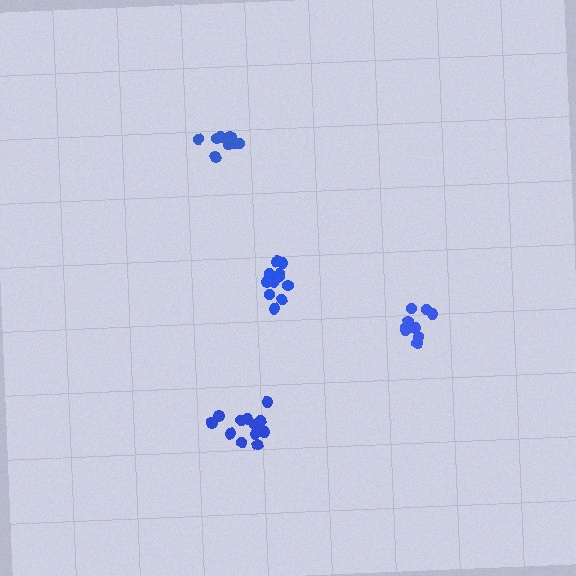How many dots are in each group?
Group 1: 10 dots, Group 2: 10 dots, Group 3: 15 dots, Group 4: 13 dots (48 total).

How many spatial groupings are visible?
There are 4 spatial groupings.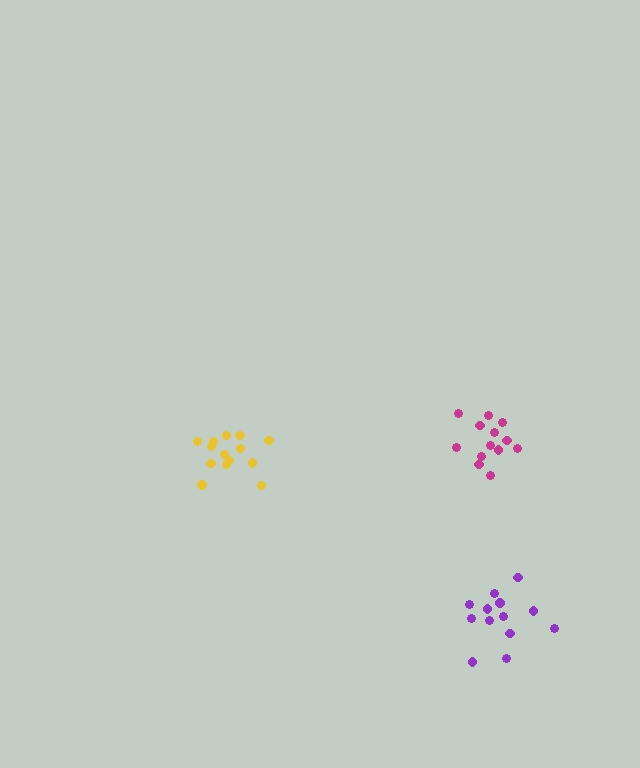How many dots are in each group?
Group 1: 14 dots, Group 2: 13 dots, Group 3: 13 dots (40 total).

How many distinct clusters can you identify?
There are 3 distinct clusters.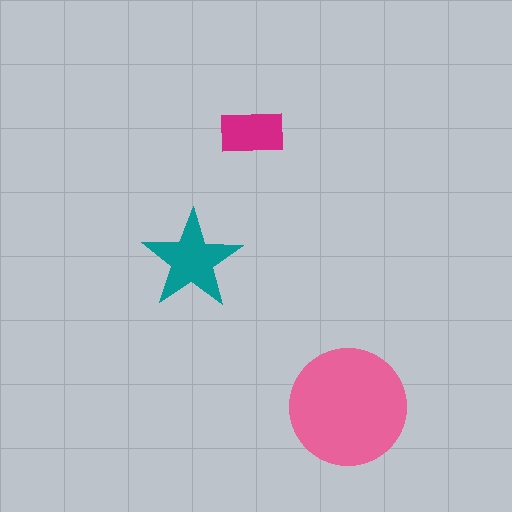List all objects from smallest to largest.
The magenta rectangle, the teal star, the pink circle.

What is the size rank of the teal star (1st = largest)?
2nd.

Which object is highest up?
The magenta rectangle is topmost.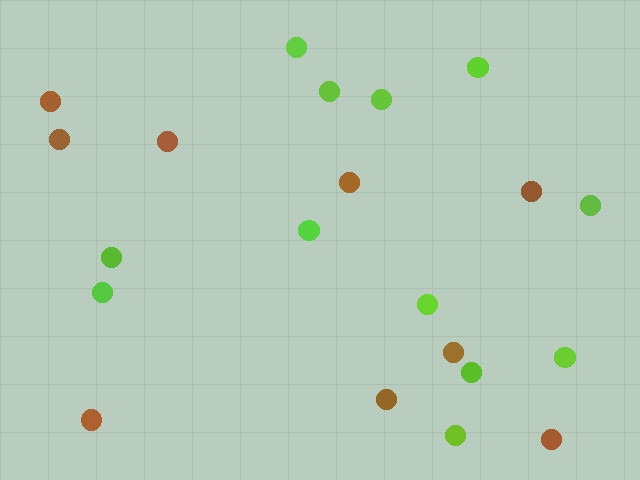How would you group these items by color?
There are 2 groups: one group of lime circles (12) and one group of brown circles (9).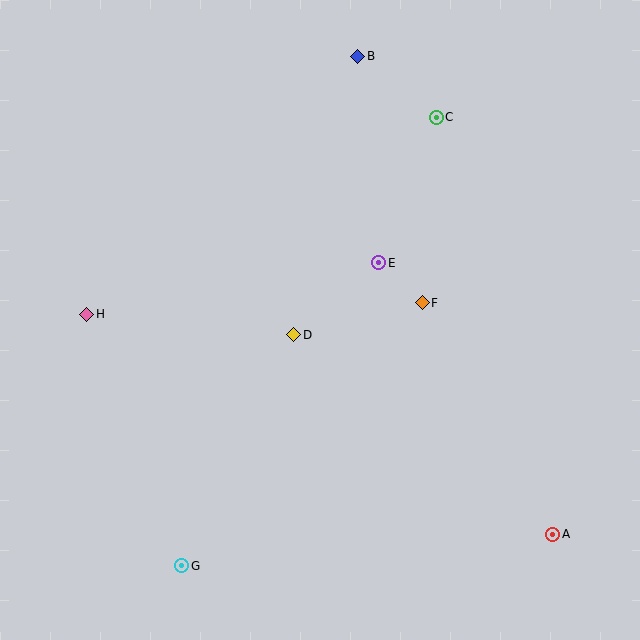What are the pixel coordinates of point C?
Point C is at (436, 117).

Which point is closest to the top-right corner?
Point C is closest to the top-right corner.